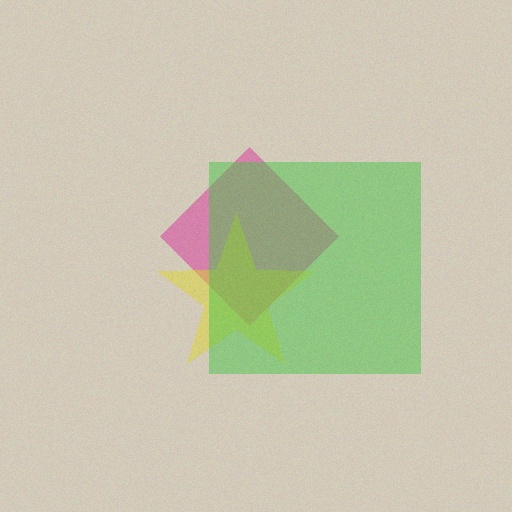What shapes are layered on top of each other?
The layered shapes are: a magenta diamond, a yellow star, a green square.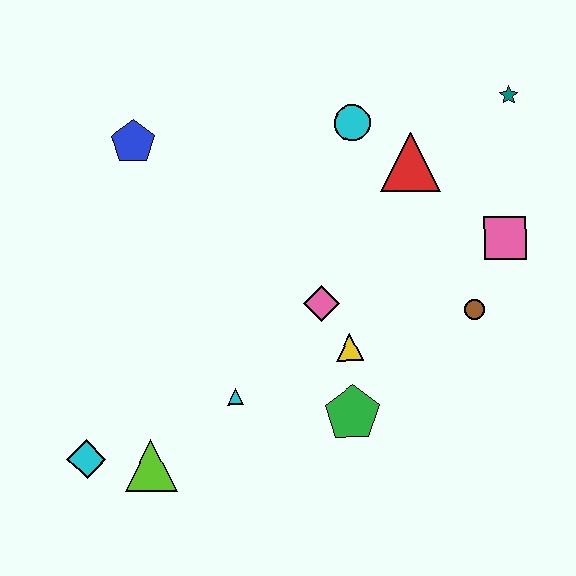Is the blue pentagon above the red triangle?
Yes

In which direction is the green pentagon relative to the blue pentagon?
The green pentagon is below the blue pentagon.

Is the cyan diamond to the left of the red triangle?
Yes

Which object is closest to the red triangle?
The cyan circle is closest to the red triangle.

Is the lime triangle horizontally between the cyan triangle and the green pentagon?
No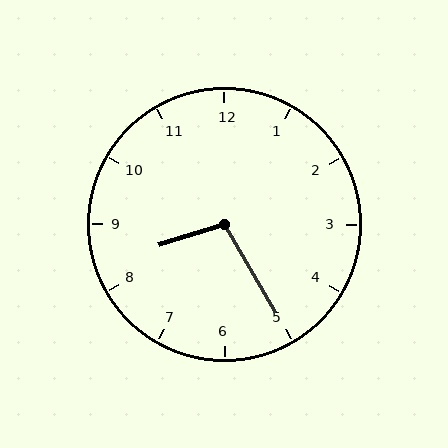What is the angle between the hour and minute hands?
Approximately 102 degrees.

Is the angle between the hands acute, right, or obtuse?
It is obtuse.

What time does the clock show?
8:25.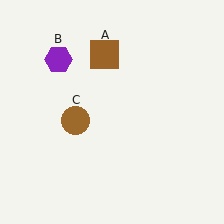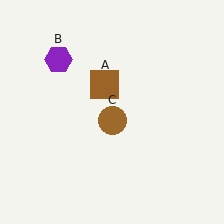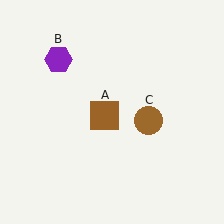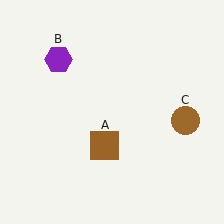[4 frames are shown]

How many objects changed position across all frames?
2 objects changed position: brown square (object A), brown circle (object C).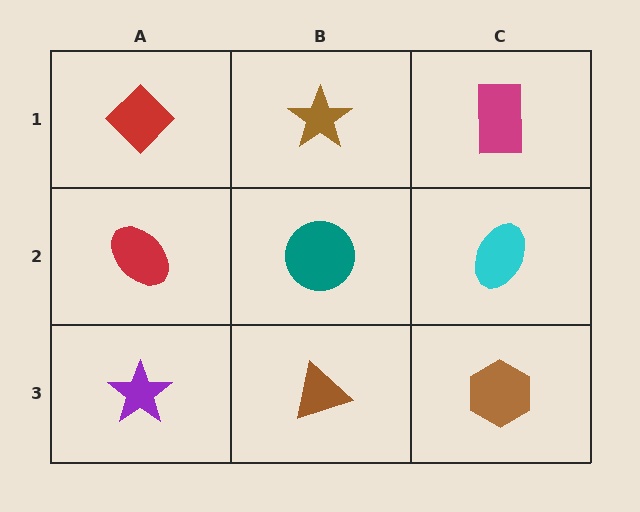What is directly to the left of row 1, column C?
A brown star.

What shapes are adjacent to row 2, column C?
A magenta rectangle (row 1, column C), a brown hexagon (row 3, column C), a teal circle (row 2, column B).